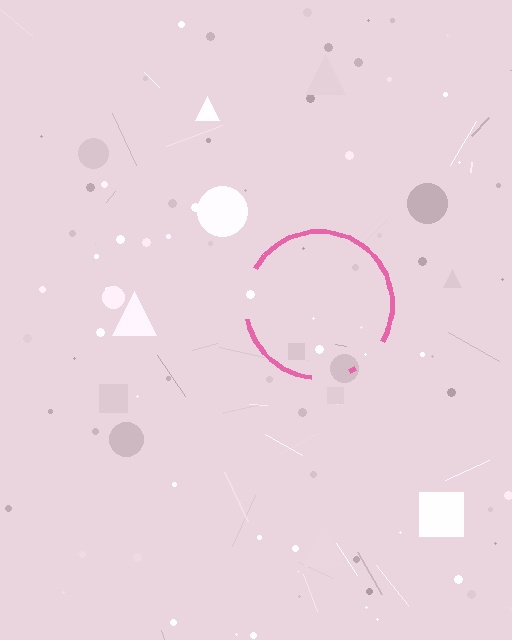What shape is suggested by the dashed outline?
The dashed outline suggests a circle.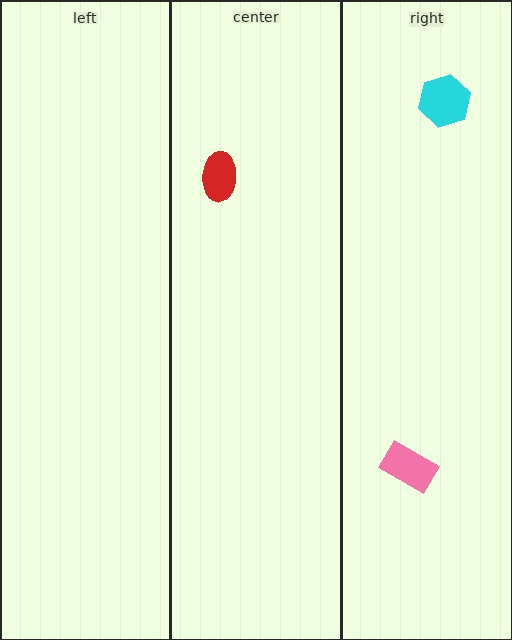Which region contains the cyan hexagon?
The right region.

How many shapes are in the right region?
2.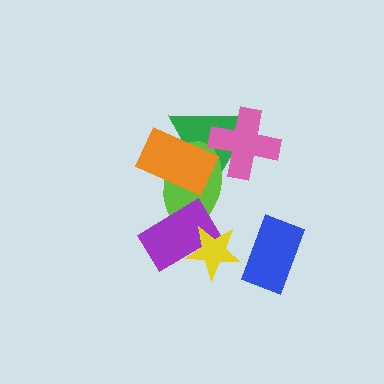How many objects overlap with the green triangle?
3 objects overlap with the green triangle.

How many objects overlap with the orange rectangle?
2 objects overlap with the orange rectangle.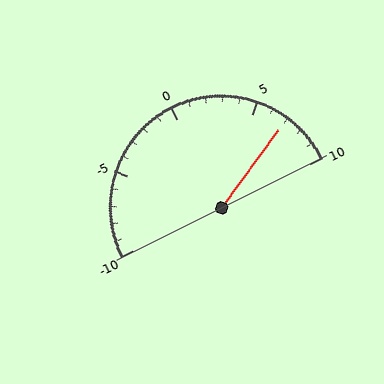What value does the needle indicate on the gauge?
The needle indicates approximately 7.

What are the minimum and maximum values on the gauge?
The gauge ranges from -10 to 10.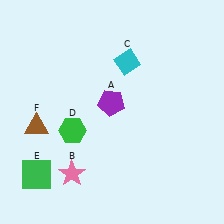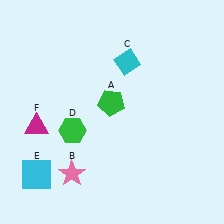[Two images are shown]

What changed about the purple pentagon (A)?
In Image 1, A is purple. In Image 2, it changed to green.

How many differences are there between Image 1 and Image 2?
There are 3 differences between the two images.